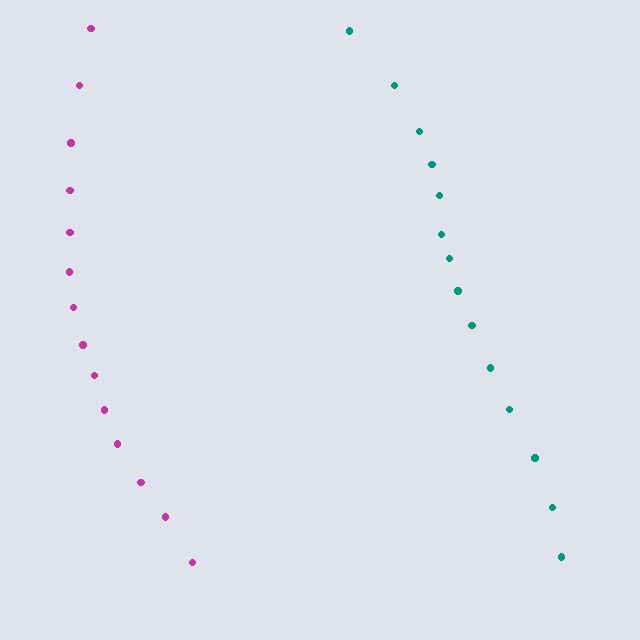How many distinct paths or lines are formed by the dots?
There are 2 distinct paths.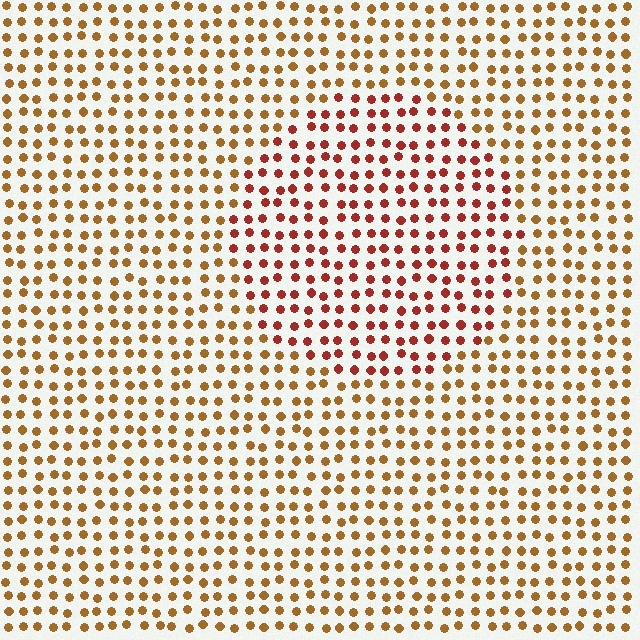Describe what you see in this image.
The image is filled with small brown elements in a uniform arrangement. A circle-shaped region is visible where the elements are tinted to a slightly different hue, forming a subtle color boundary.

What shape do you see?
I see a circle.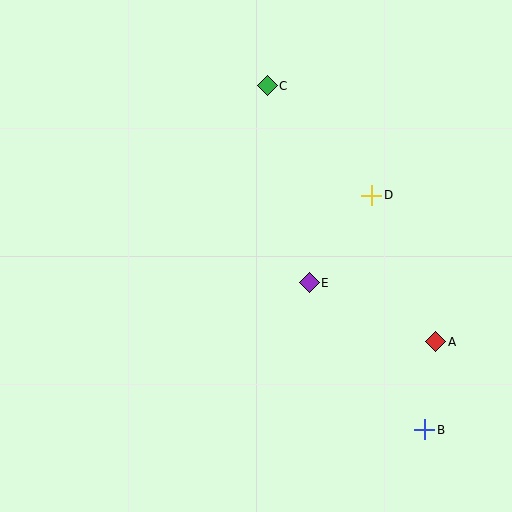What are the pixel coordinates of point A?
Point A is at (436, 342).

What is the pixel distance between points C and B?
The distance between C and B is 379 pixels.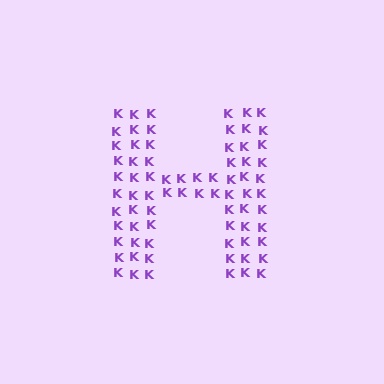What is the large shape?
The large shape is the letter H.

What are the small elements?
The small elements are letter K's.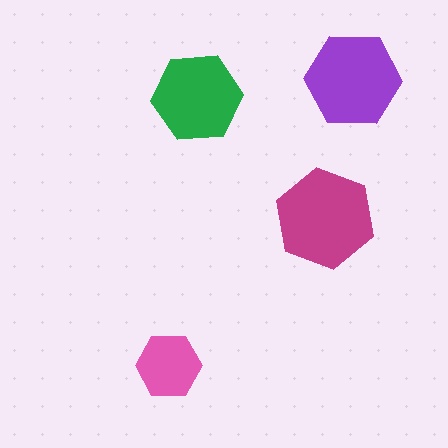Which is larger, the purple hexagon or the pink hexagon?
The purple one.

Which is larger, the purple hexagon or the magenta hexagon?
The magenta one.